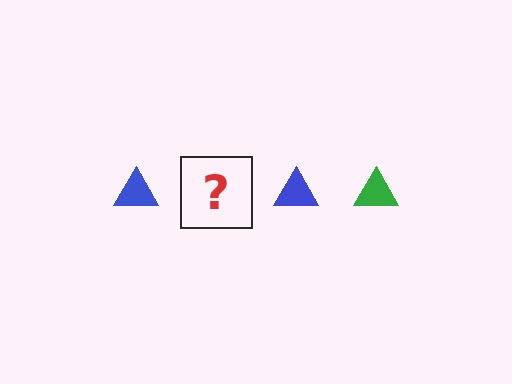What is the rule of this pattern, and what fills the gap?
The rule is that the pattern cycles through blue, green triangles. The gap should be filled with a green triangle.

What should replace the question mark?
The question mark should be replaced with a green triangle.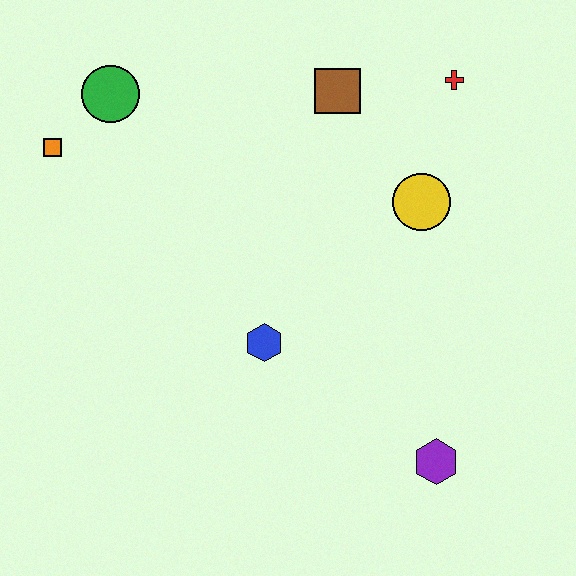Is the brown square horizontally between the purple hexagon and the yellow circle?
No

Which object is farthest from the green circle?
The purple hexagon is farthest from the green circle.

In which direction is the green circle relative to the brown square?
The green circle is to the left of the brown square.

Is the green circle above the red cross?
No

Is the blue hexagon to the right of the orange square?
Yes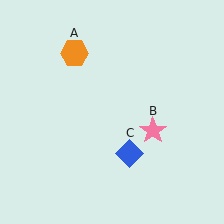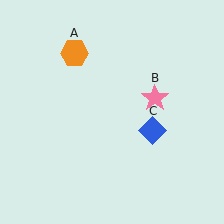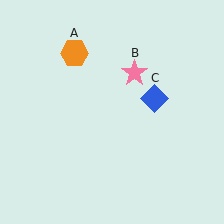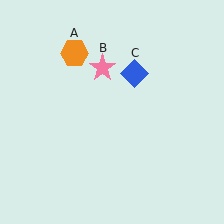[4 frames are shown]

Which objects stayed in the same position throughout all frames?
Orange hexagon (object A) remained stationary.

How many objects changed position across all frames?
2 objects changed position: pink star (object B), blue diamond (object C).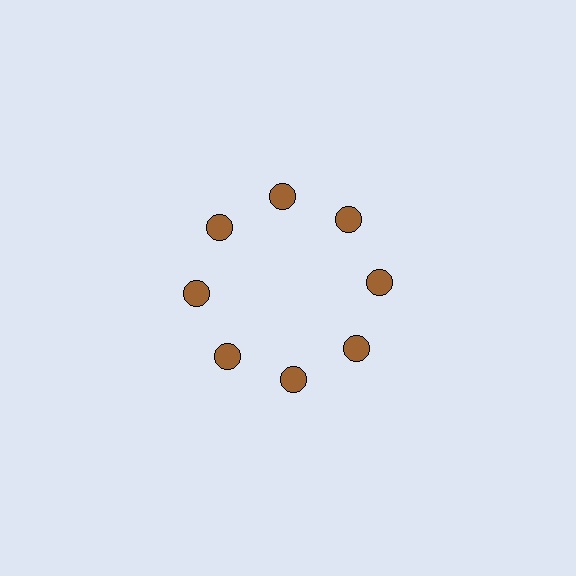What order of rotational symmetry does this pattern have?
This pattern has 8-fold rotational symmetry.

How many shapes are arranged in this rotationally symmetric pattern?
There are 8 shapes, arranged in 8 groups of 1.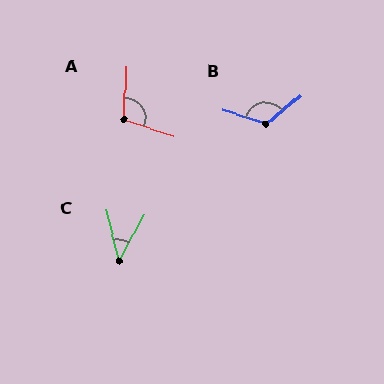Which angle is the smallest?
C, at approximately 43 degrees.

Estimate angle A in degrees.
Approximately 106 degrees.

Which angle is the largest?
B, at approximately 123 degrees.